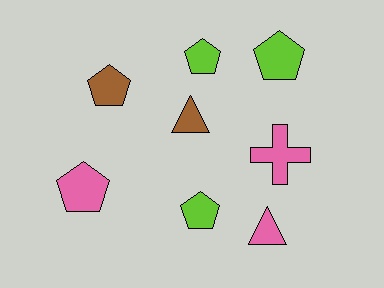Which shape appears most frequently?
Pentagon, with 5 objects.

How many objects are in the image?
There are 8 objects.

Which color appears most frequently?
Pink, with 3 objects.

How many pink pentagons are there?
There is 1 pink pentagon.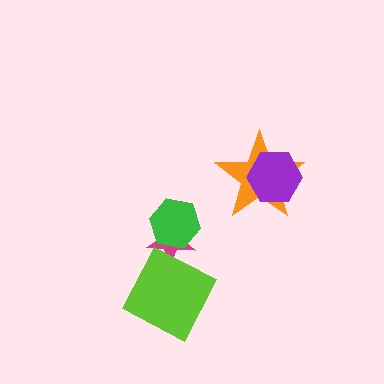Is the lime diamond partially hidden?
No, no other shape covers it.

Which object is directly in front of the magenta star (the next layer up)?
The green hexagon is directly in front of the magenta star.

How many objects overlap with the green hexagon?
1 object overlaps with the green hexagon.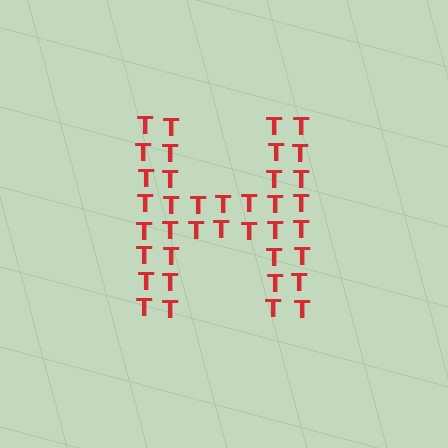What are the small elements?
The small elements are letter T's.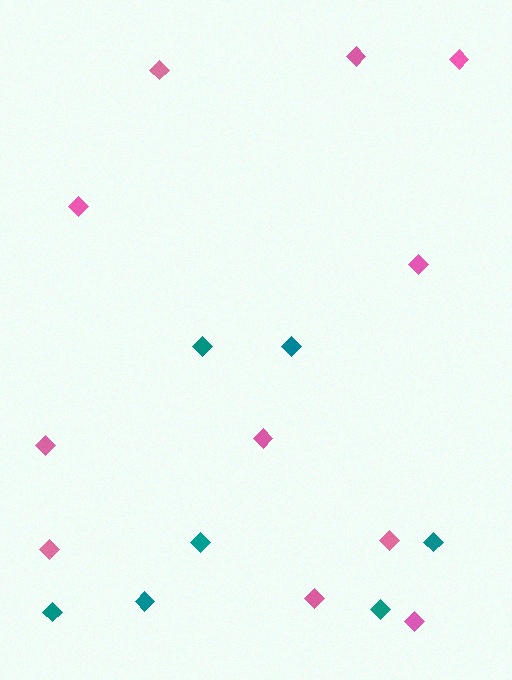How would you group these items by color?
There are 2 groups: one group of teal diamonds (7) and one group of pink diamonds (11).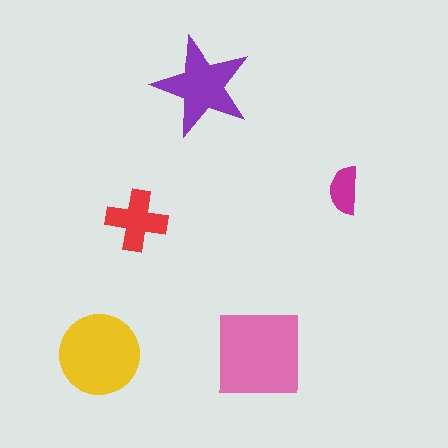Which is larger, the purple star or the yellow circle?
The yellow circle.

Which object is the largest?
The pink square.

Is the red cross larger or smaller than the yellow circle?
Smaller.